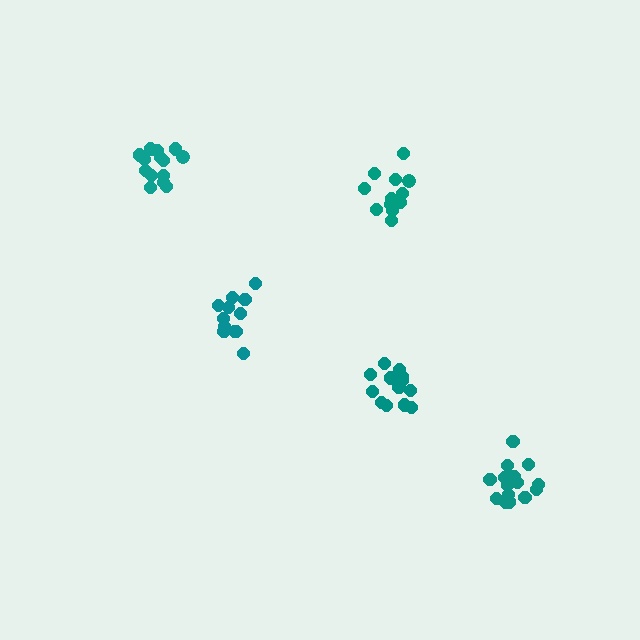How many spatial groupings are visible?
There are 5 spatial groupings.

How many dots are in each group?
Group 1: 14 dots, Group 2: 13 dots, Group 3: 12 dots, Group 4: 13 dots, Group 5: 17 dots (69 total).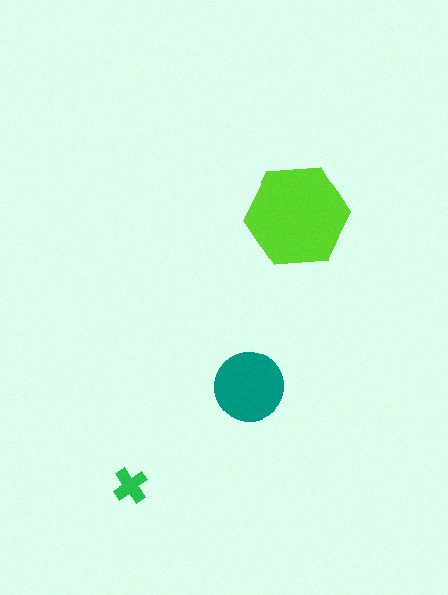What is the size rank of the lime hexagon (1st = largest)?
1st.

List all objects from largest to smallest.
The lime hexagon, the teal circle, the green cross.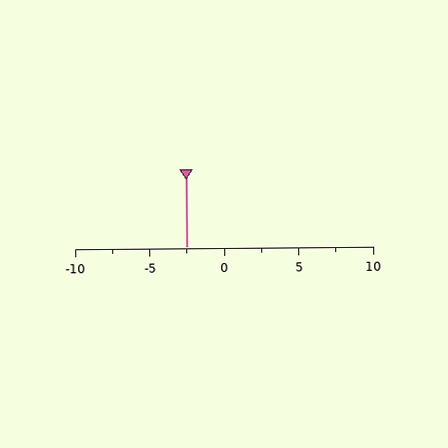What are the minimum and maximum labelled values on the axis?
The axis runs from -10 to 10.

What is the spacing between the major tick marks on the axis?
The major ticks are spaced 5 apart.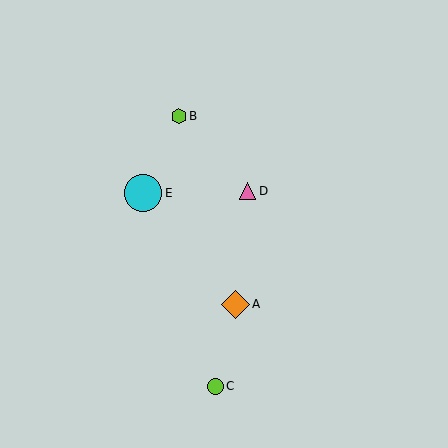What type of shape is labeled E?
Shape E is a cyan circle.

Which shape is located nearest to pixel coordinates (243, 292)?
The orange diamond (labeled A) at (235, 304) is nearest to that location.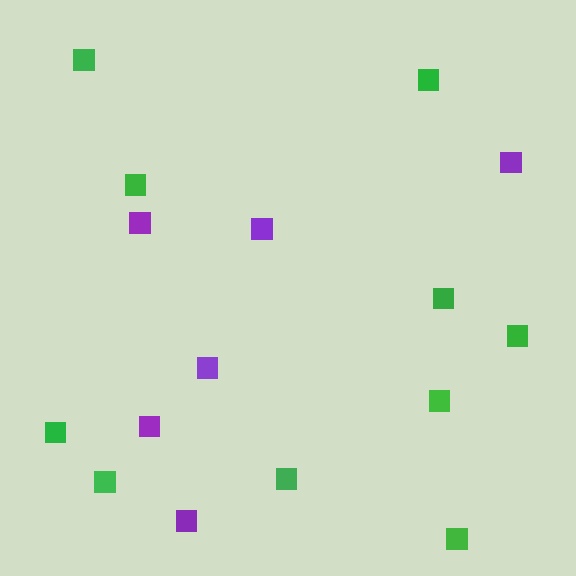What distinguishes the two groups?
There are 2 groups: one group of purple squares (6) and one group of green squares (10).